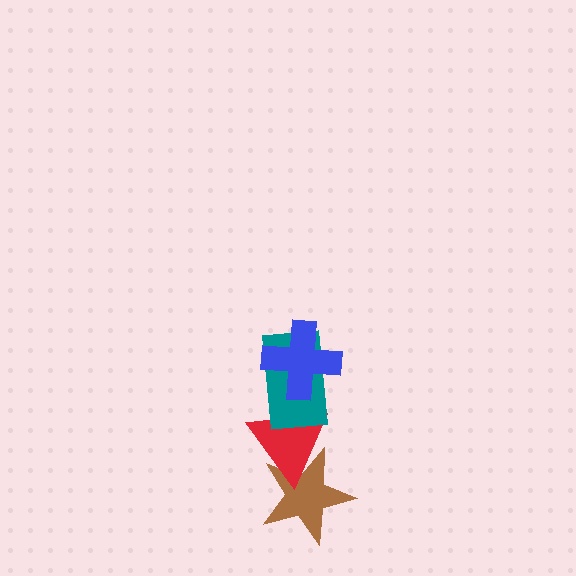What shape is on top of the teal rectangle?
The blue cross is on top of the teal rectangle.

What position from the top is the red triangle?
The red triangle is 3rd from the top.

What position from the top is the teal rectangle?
The teal rectangle is 2nd from the top.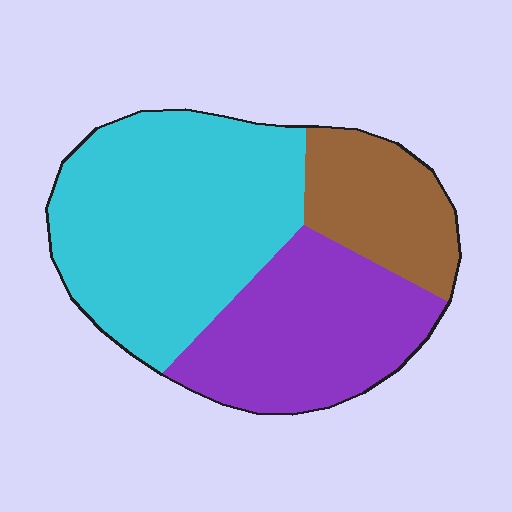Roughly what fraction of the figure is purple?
Purple takes up about one third (1/3) of the figure.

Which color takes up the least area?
Brown, at roughly 20%.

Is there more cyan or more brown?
Cyan.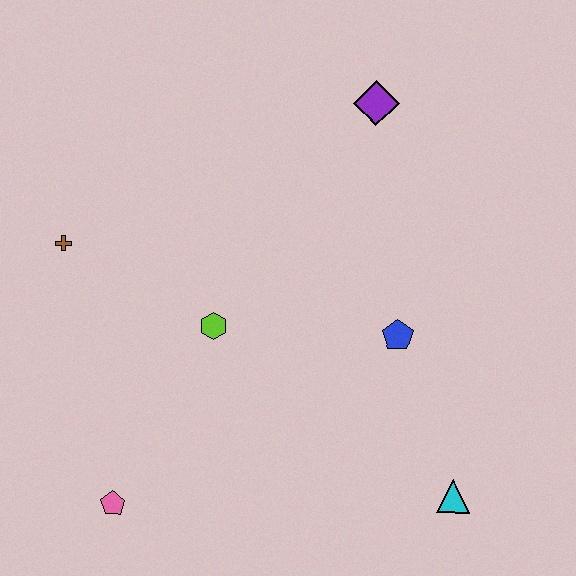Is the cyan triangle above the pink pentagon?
Yes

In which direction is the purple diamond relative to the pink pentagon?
The purple diamond is above the pink pentagon.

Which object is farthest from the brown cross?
The cyan triangle is farthest from the brown cross.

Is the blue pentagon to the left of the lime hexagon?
No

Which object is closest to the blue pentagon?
The cyan triangle is closest to the blue pentagon.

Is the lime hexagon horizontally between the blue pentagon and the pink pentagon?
Yes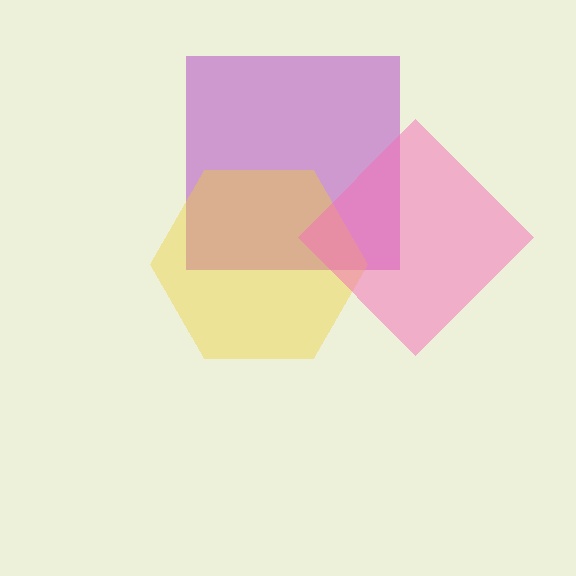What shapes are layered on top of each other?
The layered shapes are: a purple square, a yellow hexagon, a pink diamond.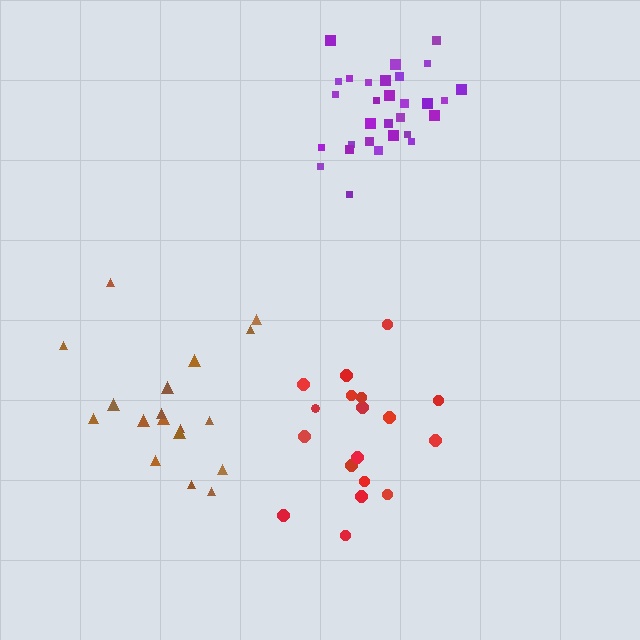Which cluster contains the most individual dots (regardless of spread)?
Purple (31).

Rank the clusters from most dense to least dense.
purple, red, brown.